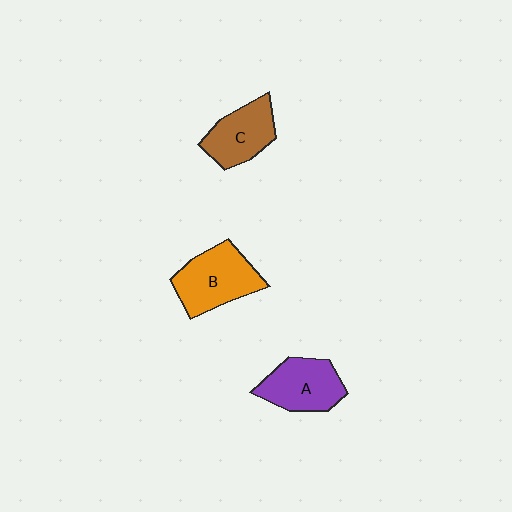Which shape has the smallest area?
Shape C (brown).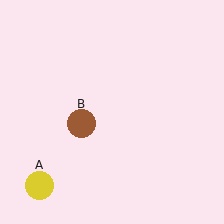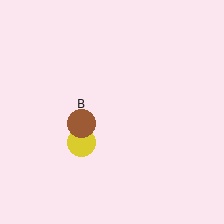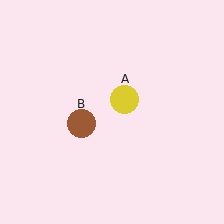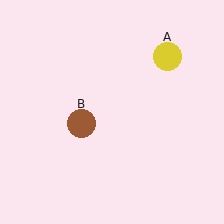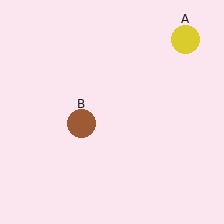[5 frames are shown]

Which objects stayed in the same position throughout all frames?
Brown circle (object B) remained stationary.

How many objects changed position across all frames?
1 object changed position: yellow circle (object A).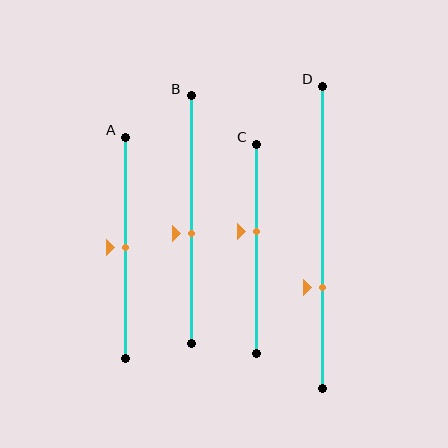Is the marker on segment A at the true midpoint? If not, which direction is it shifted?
Yes, the marker on segment A is at the true midpoint.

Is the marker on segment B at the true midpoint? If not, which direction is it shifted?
No, the marker on segment B is shifted downward by about 5% of the segment length.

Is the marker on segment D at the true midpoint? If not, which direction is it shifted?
No, the marker on segment D is shifted downward by about 17% of the segment length.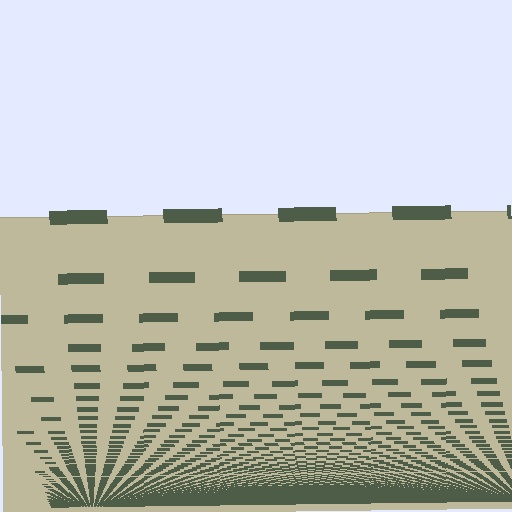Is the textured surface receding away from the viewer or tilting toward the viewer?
The surface appears to tilt toward the viewer. Texture elements get larger and sparser toward the top.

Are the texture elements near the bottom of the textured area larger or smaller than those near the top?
Smaller. The gradient is inverted — elements near the bottom are smaller and denser.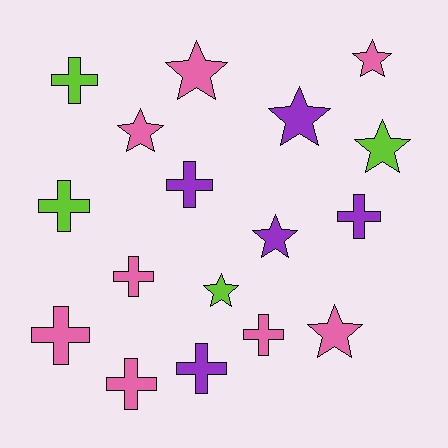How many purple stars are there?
There are 2 purple stars.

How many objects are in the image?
There are 17 objects.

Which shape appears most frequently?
Cross, with 9 objects.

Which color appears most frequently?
Pink, with 8 objects.